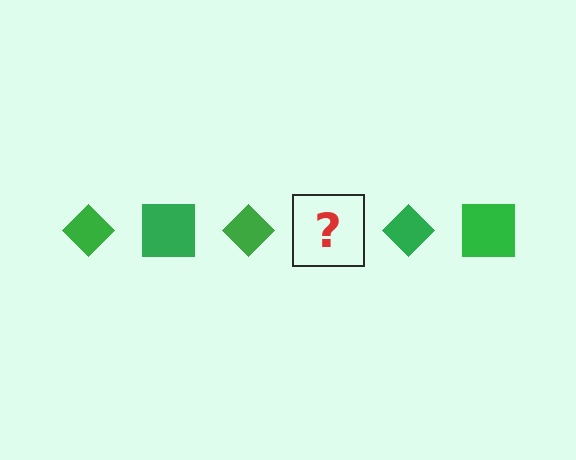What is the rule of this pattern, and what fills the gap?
The rule is that the pattern cycles through diamond, square shapes in green. The gap should be filled with a green square.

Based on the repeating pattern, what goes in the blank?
The blank should be a green square.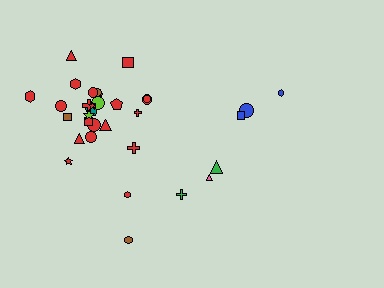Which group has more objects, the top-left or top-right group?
The top-left group.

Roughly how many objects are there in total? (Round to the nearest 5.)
Roughly 35 objects in total.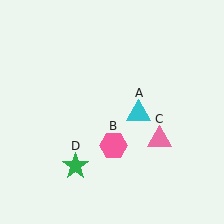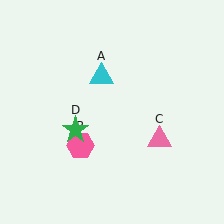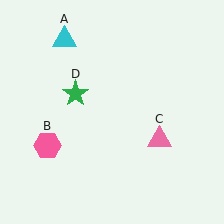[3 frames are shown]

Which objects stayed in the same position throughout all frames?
Pink triangle (object C) remained stationary.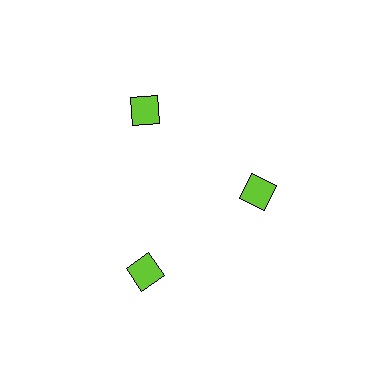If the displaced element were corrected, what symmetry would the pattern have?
It would have 3-fold rotational symmetry — the pattern would map onto itself every 120 degrees.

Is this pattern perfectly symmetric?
No. The 3 lime diamonds are arranged in a ring, but one element near the 3 o'clock position is pulled inward toward the center, breaking the 3-fold rotational symmetry.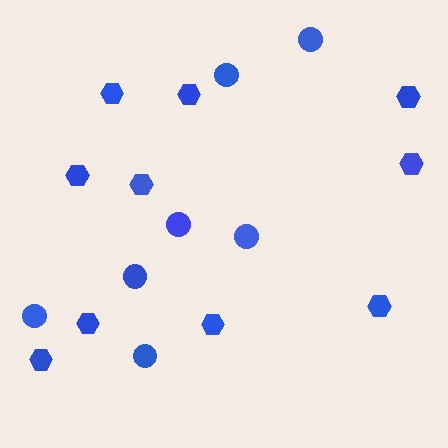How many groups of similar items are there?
There are 2 groups: one group of circles (7) and one group of hexagons (10).